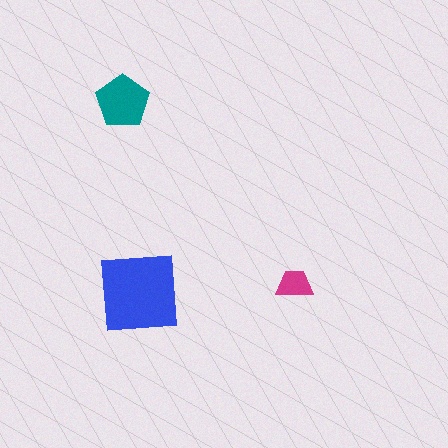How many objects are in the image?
There are 3 objects in the image.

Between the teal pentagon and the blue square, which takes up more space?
The blue square.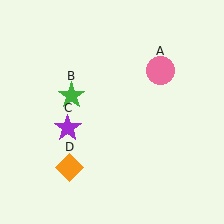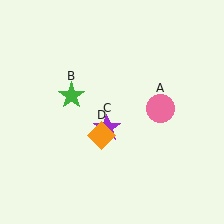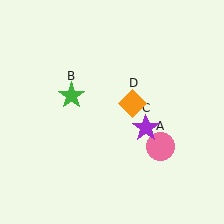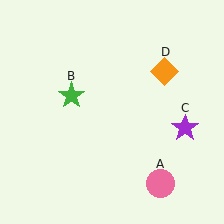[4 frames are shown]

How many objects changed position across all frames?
3 objects changed position: pink circle (object A), purple star (object C), orange diamond (object D).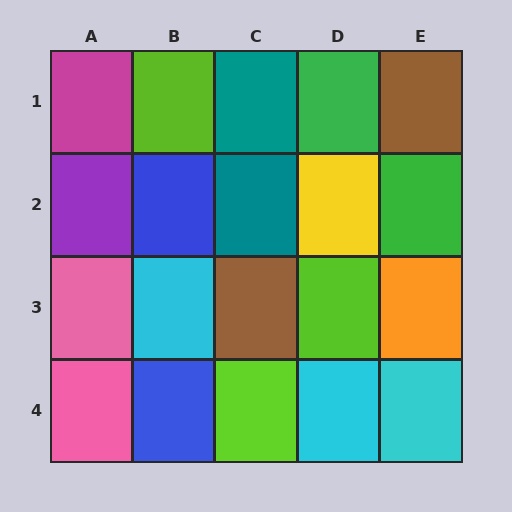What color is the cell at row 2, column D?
Yellow.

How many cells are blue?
2 cells are blue.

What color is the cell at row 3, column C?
Brown.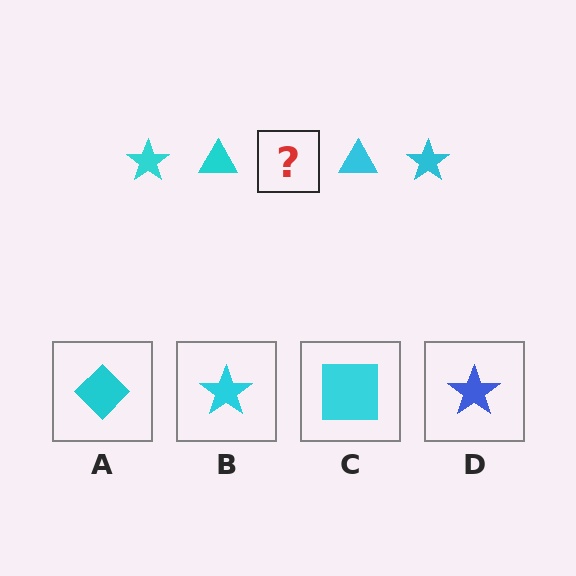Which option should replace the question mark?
Option B.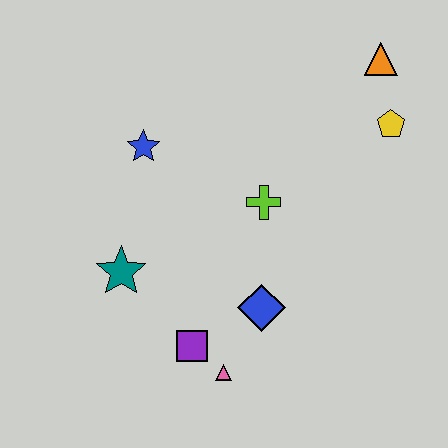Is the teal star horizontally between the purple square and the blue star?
No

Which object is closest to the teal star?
The purple square is closest to the teal star.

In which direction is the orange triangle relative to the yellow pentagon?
The orange triangle is above the yellow pentagon.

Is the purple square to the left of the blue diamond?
Yes